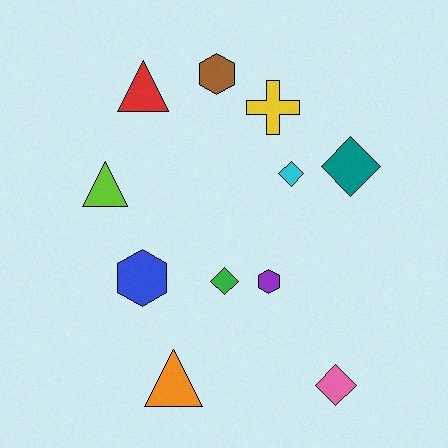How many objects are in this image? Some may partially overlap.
There are 11 objects.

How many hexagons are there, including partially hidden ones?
There are 3 hexagons.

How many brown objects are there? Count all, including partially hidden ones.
There is 1 brown object.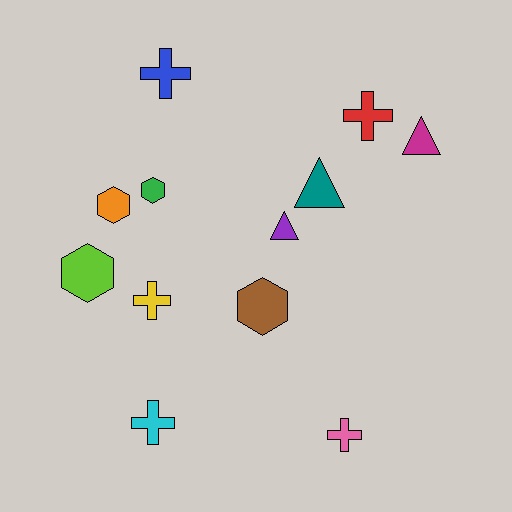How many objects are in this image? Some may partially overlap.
There are 12 objects.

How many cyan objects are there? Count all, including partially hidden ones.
There is 1 cyan object.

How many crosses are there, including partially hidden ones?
There are 5 crosses.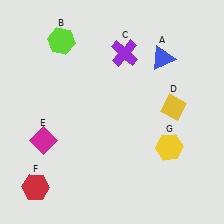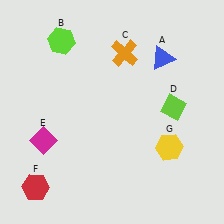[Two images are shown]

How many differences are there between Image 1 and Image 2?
There are 2 differences between the two images.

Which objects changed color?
C changed from purple to orange. D changed from yellow to lime.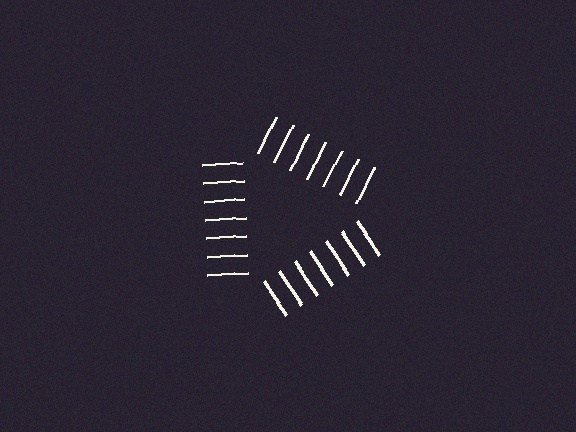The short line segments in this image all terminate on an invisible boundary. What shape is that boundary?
An illusory triangle — the line segments terminate on its edges but no continuous stroke is drawn.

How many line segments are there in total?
21 — 7 along each of the 3 edges.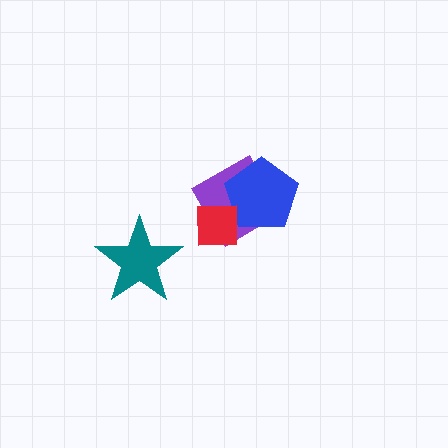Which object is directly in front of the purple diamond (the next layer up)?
The blue pentagon is directly in front of the purple diamond.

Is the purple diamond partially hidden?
Yes, it is partially covered by another shape.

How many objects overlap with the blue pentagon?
2 objects overlap with the blue pentagon.